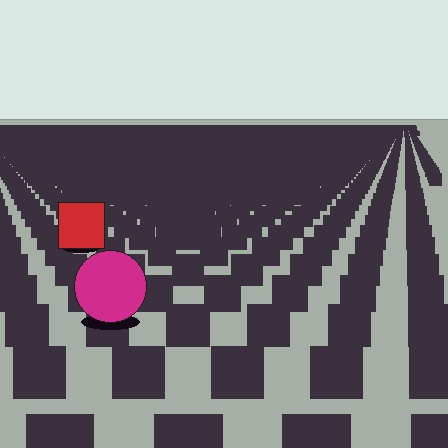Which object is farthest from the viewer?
The red square is farthest from the viewer. It appears smaller and the ground texture around it is denser.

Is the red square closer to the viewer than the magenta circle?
No. The magenta circle is closer — you can tell from the texture gradient: the ground texture is coarser near it.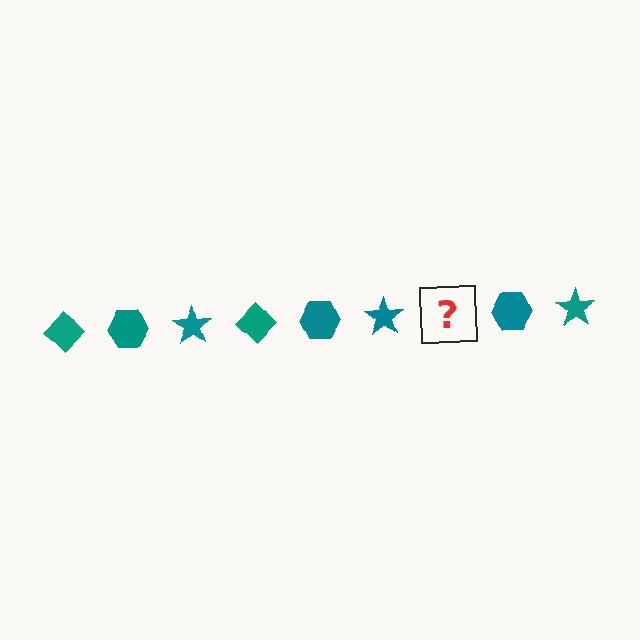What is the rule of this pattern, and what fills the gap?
The rule is that the pattern cycles through diamond, hexagon, star shapes in teal. The gap should be filled with a teal diamond.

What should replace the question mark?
The question mark should be replaced with a teal diamond.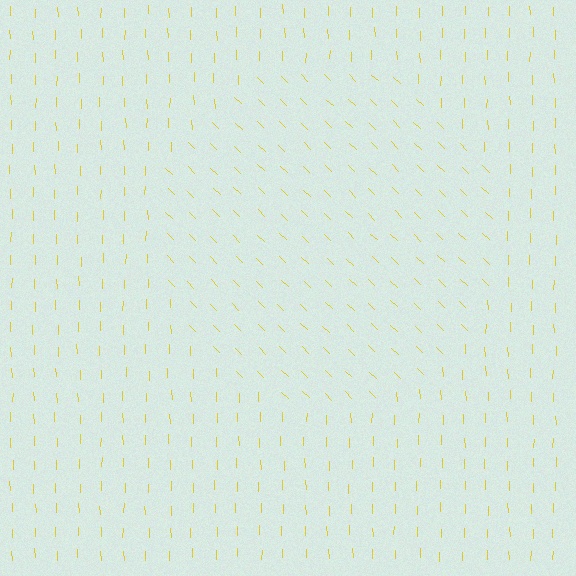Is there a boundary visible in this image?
Yes, there is a texture boundary formed by a change in line orientation.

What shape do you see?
I see a circle.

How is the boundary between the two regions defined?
The boundary is defined purely by a change in line orientation (approximately 45 degrees difference). All lines are the same color and thickness.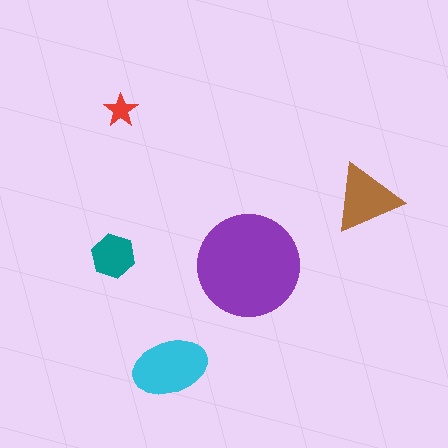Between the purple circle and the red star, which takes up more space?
The purple circle.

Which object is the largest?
The purple circle.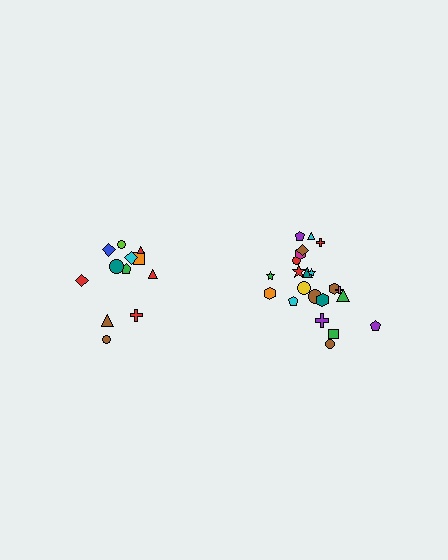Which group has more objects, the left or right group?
The right group.